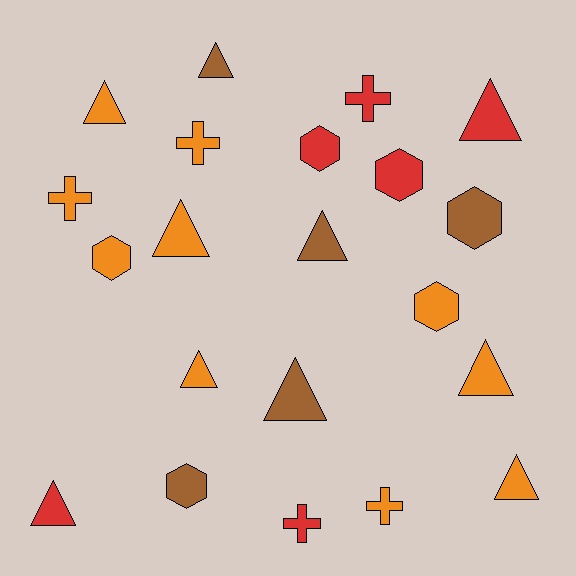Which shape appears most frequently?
Triangle, with 10 objects.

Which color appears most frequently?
Orange, with 10 objects.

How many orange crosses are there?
There are 3 orange crosses.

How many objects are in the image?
There are 21 objects.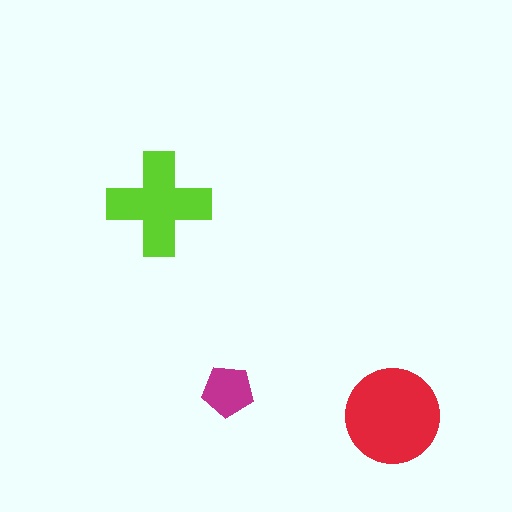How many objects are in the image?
There are 3 objects in the image.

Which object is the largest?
The red circle.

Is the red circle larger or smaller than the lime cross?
Larger.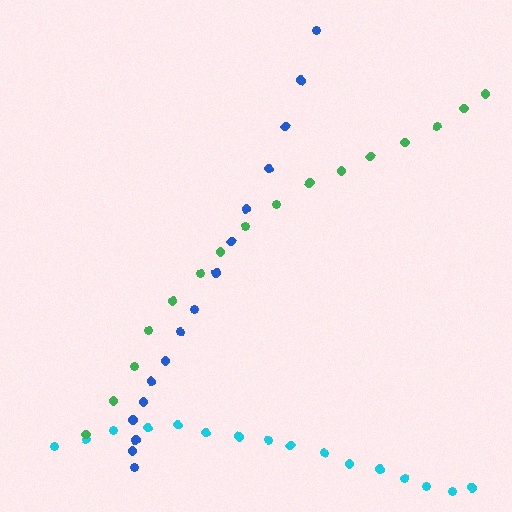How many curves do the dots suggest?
There are 3 distinct paths.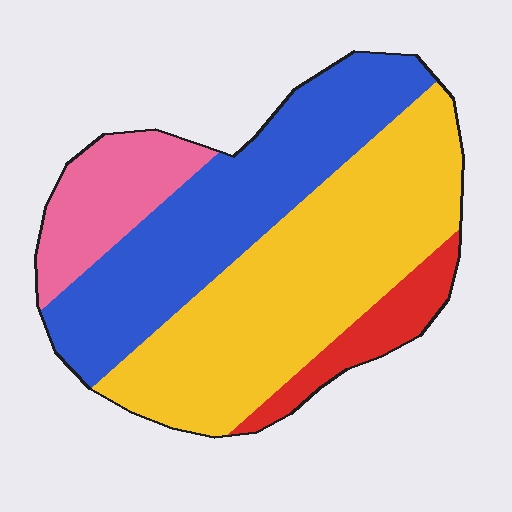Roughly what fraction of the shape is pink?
Pink covers roughly 15% of the shape.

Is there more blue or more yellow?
Yellow.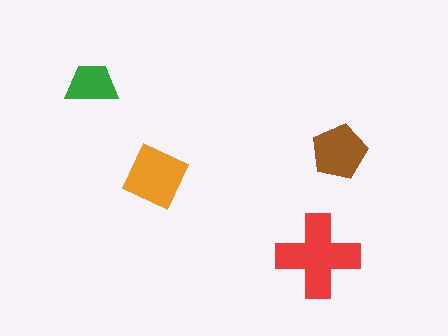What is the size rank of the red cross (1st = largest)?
1st.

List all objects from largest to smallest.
The red cross, the orange diamond, the brown pentagon, the green trapezoid.